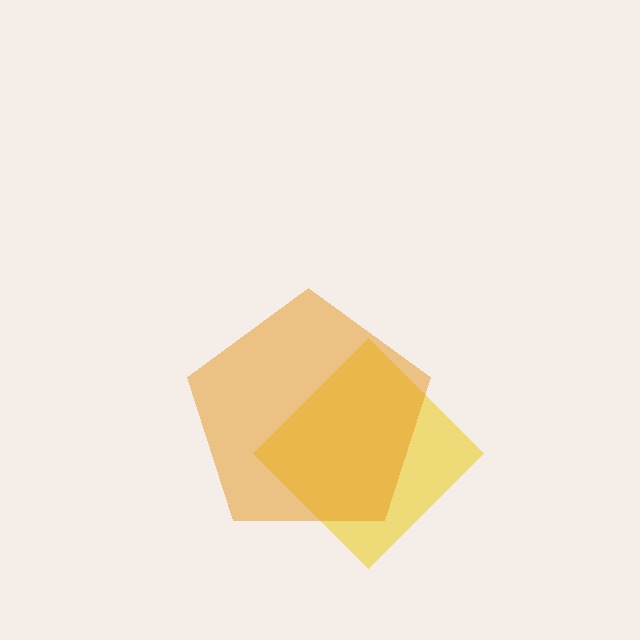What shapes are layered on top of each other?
The layered shapes are: a yellow diamond, an orange pentagon.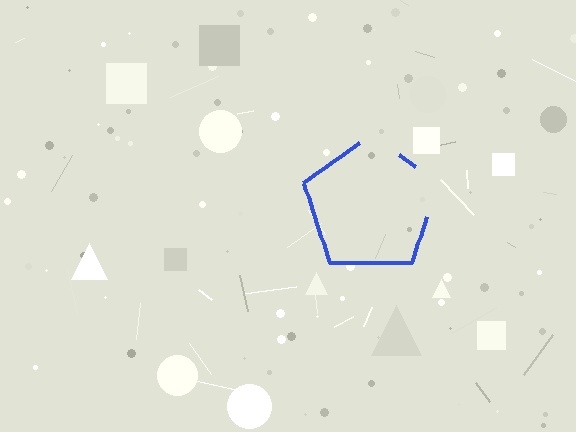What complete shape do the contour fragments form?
The contour fragments form a pentagon.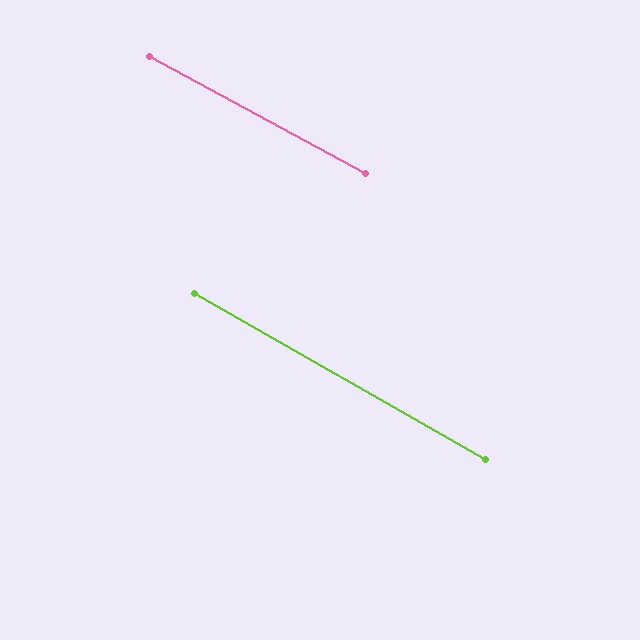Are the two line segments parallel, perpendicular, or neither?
Parallel — their directions differ by only 1.5°.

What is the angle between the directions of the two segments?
Approximately 2 degrees.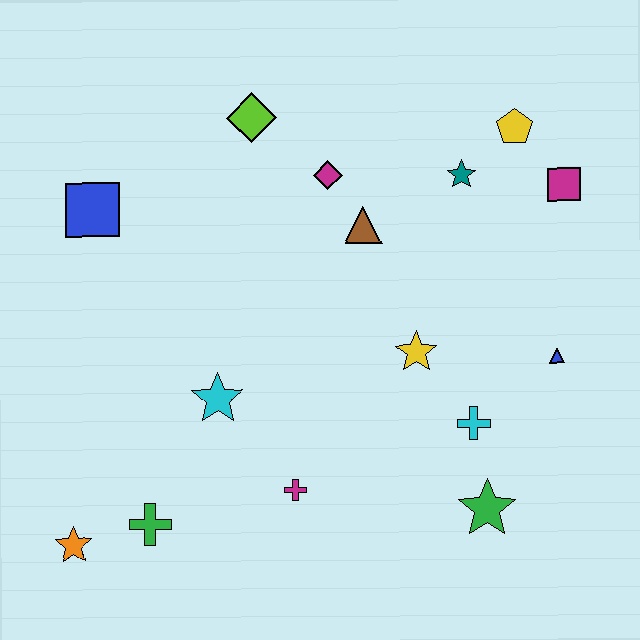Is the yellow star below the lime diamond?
Yes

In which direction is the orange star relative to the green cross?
The orange star is to the left of the green cross.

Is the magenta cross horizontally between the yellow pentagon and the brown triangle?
No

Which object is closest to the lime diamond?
The magenta diamond is closest to the lime diamond.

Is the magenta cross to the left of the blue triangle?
Yes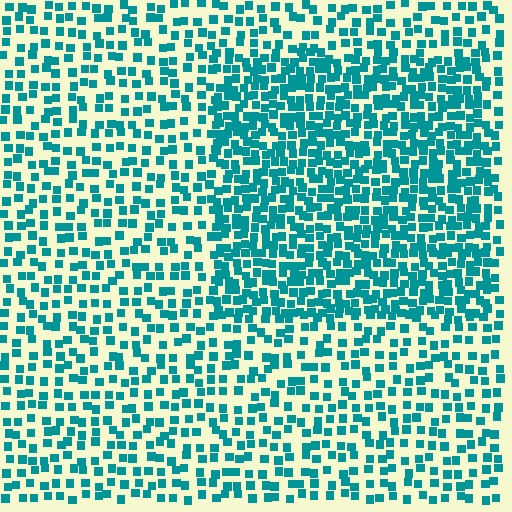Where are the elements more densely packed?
The elements are more densely packed inside the rectangle boundary.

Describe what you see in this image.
The image contains small teal elements arranged at two different densities. A rectangle-shaped region is visible where the elements are more densely packed than the surrounding area.